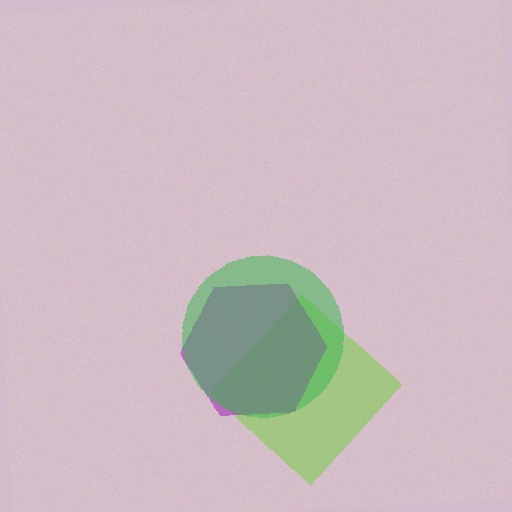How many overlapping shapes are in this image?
There are 3 overlapping shapes in the image.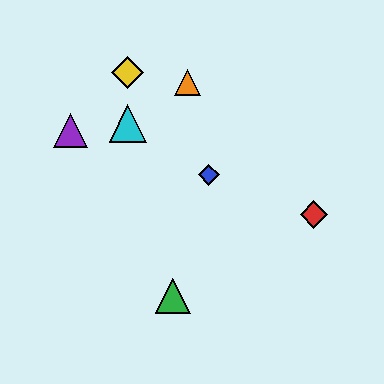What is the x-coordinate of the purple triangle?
The purple triangle is at x≈70.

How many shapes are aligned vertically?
2 shapes (the yellow diamond, the cyan triangle) are aligned vertically.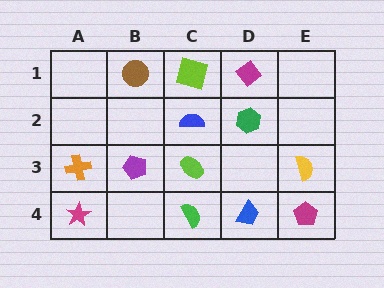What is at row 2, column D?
A green hexagon.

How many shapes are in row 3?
4 shapes.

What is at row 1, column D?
A magenta diamond.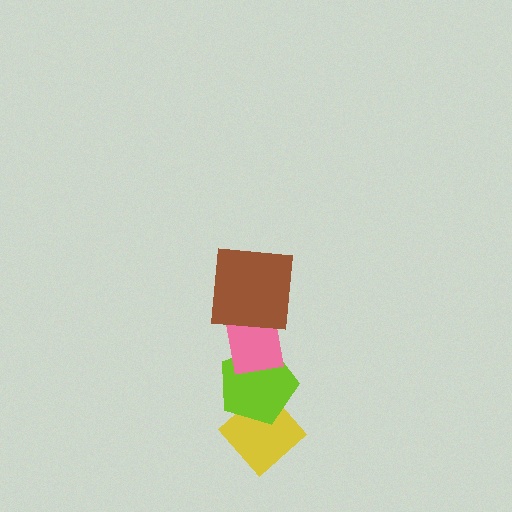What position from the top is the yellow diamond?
The yellow diamond is 4th from the top.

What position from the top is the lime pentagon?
The lime pentagon is 3rd from the top.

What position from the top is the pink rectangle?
The pink rectangle is 2nd from the top.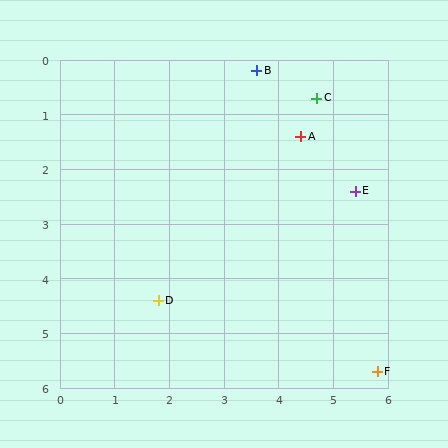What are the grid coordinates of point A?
Point A is at approximately (4.4, 1.4).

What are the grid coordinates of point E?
Point E is at approximately (5.4, 2.4).